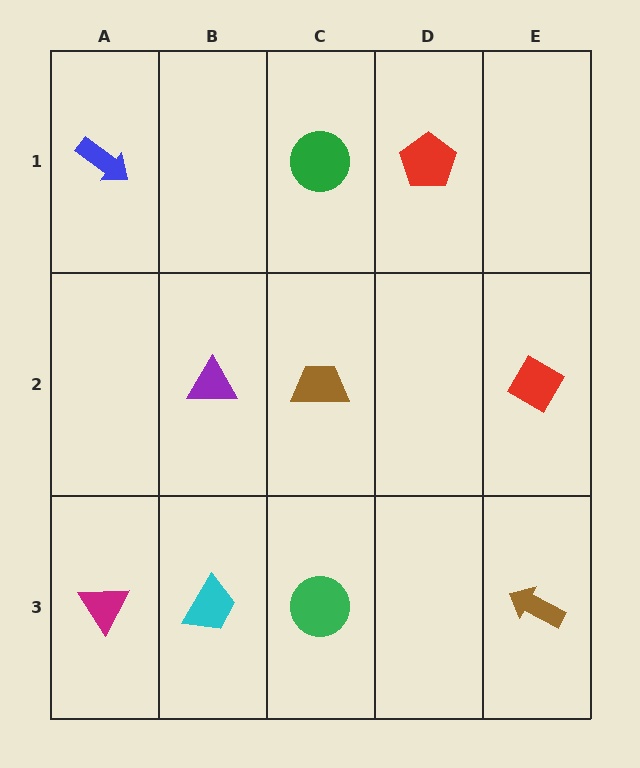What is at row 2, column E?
A red diamond.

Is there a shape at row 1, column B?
No, that cell is empty.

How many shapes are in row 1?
3 shapes.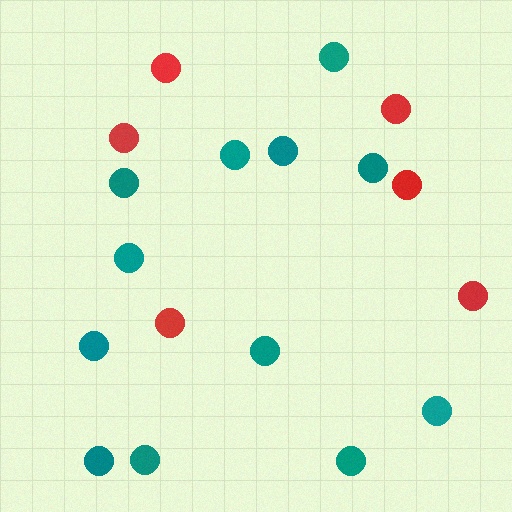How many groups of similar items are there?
There are 2 groups: one group of red circles (6) and one group of teal circles (12).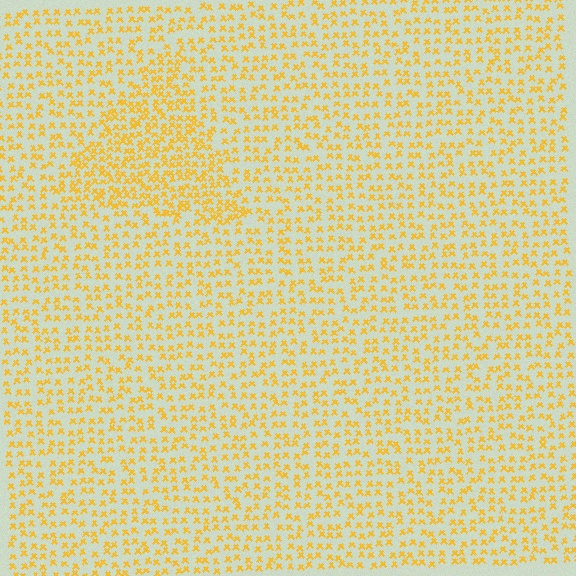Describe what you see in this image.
The image contains small yellow elements arranged at two different densities. A triangle-shaped region is visible where the elements are more densely packed than the surrounding area.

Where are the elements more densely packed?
The elements are more densely packed inside the triangle boundary.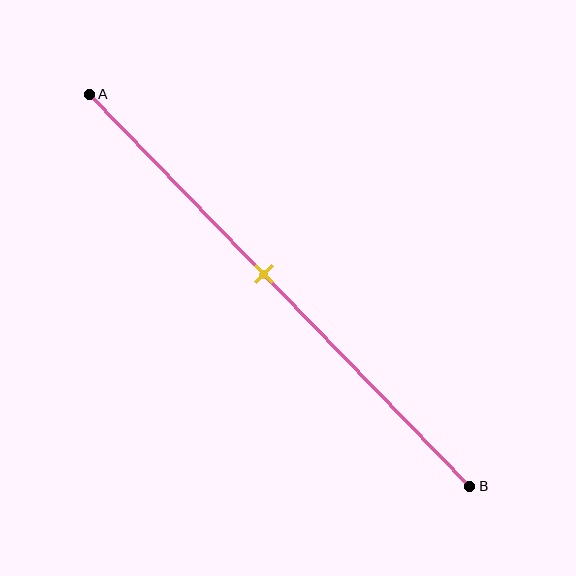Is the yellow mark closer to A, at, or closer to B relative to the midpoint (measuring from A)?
The yellow mark is closer to point A than the midpoint of segment AB.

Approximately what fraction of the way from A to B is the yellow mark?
The yellow mark is approximately 45% of the way from A to B.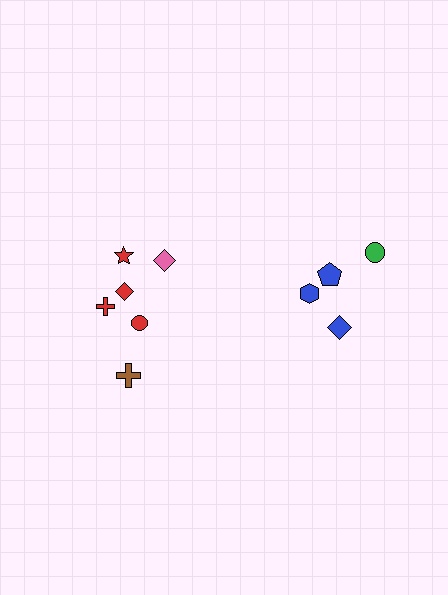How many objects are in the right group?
There are 4 objects.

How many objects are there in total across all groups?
There are 10 objects.